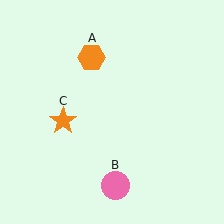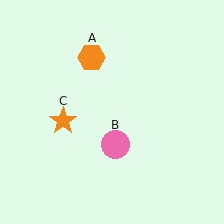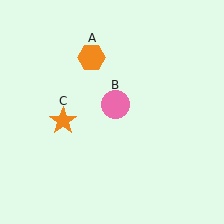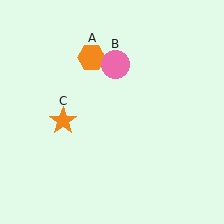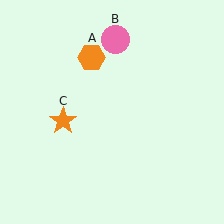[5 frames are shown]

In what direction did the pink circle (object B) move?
The pink circle (object B) moved up.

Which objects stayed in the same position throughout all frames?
Orange hexagon (object A) and orange star (object C) remained stationary.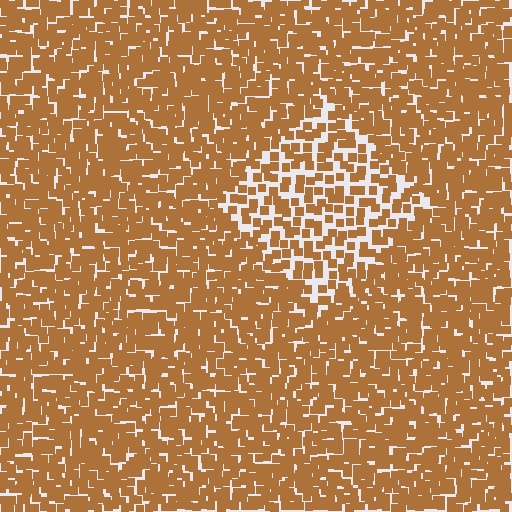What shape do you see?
I see a diamond.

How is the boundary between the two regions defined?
The boundary is defined by a change in element density (approximately 1.8x ratio). All elements are the same color, size, and shape.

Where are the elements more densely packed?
The elements are more densely packed outside the diamond boundary.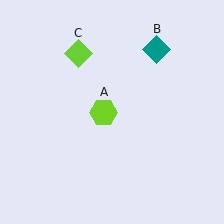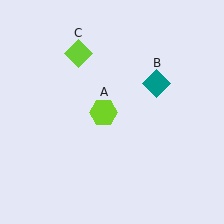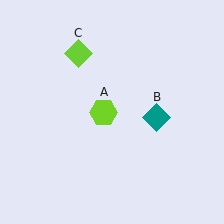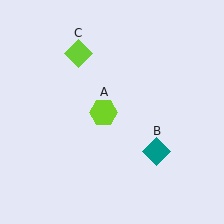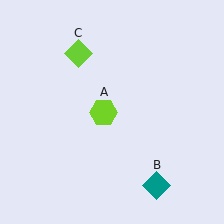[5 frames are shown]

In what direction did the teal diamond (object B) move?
The teal diamond (object B) moved down.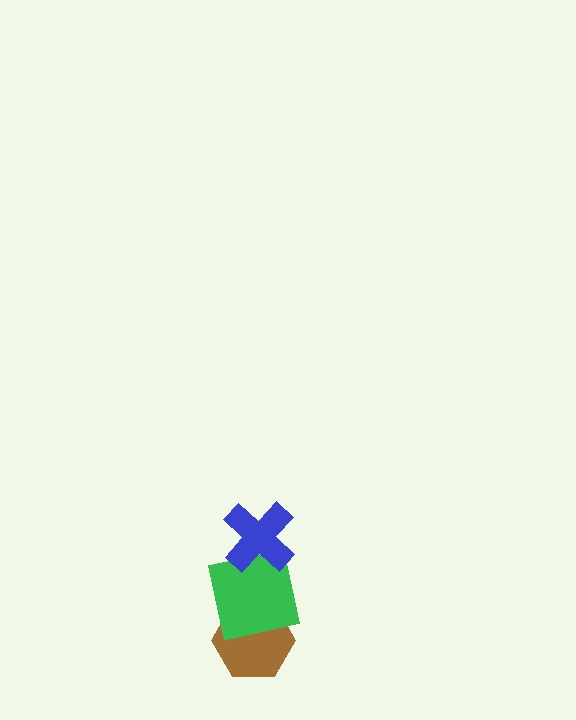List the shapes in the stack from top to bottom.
From top to bottom: the blue cross, the green square, the brown hexagon.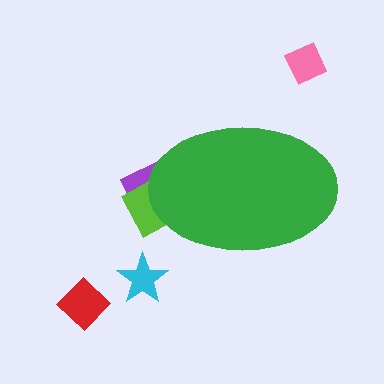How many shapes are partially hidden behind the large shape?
2 shapes are partially hidden.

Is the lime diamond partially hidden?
Yes, the lime diamond is partially hidden behind the green ellipse.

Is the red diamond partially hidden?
No, the red diamond is fully visible.